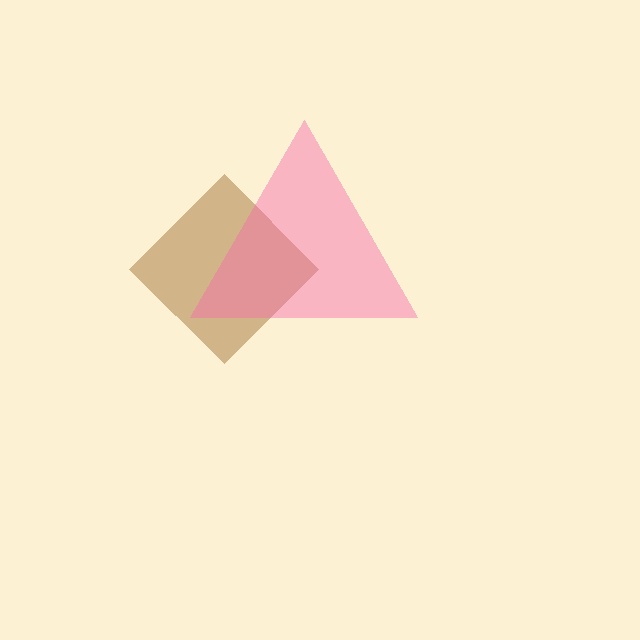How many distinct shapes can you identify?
There are 2 distinct shapes: a brown diamond, a pink triangle.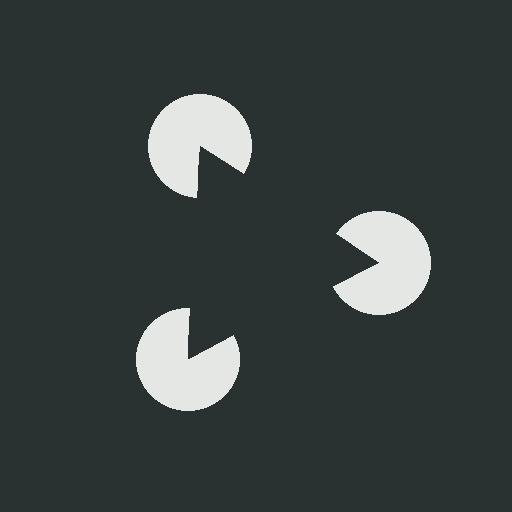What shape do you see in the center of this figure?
An illusory triangle — its edges are inferred from the aligned wedge cuts in the pac-man discs, not physically drawn.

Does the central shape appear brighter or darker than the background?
It typically appears slightly darker than the background, even though no actual brightness change is drawn.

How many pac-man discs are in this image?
There are 3 — one at each vertex of the illusory triangle.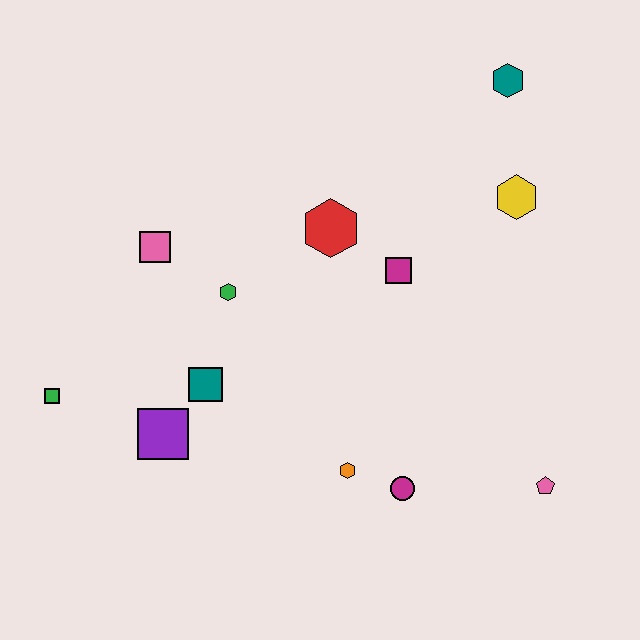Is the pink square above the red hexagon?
No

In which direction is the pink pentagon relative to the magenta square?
The pink pentagon is below the magenta square.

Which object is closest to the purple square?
The teal square is closest to the purple square.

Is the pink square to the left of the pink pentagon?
Yes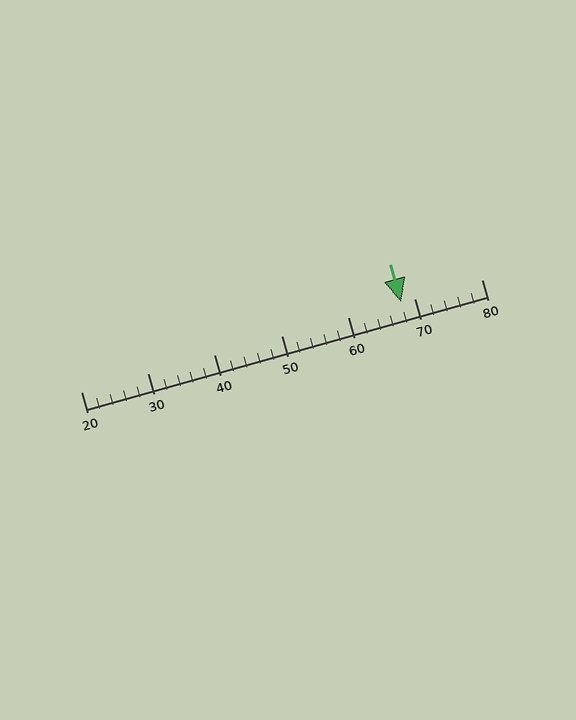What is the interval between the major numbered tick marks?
The major tick marks are spaced 10 units apart.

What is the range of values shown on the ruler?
The ruler shows values from 20 to 80.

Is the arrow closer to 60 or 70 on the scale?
The arrow is closer to 70.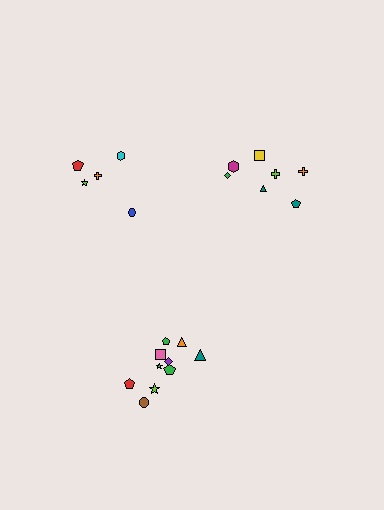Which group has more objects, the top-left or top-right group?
The top-right group.